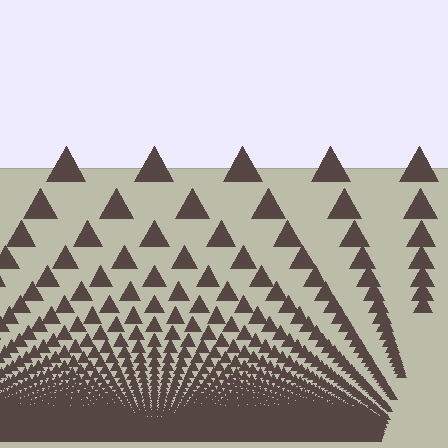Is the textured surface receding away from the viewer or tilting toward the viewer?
The surface appears to tilt toward the viewer. Texture elements get larger and sparser toward the top.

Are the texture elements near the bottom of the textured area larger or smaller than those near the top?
Smaller. The gradient is inverted — elements near the bottom are smaller and denser.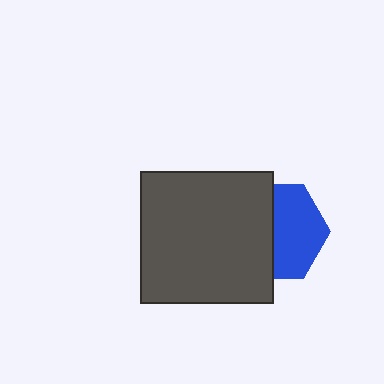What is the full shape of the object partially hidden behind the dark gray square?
The partially hidden object is a blue hexagon.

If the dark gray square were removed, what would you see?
You would see the complete blue hexagon.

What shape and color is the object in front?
The object in front is a dark gray square.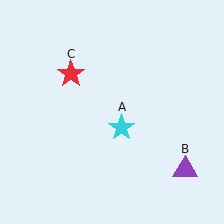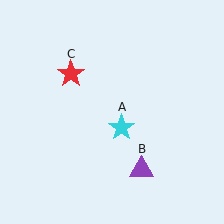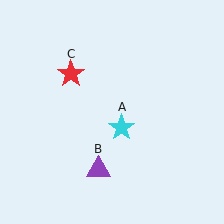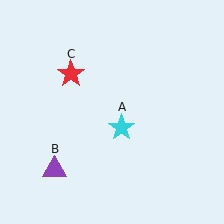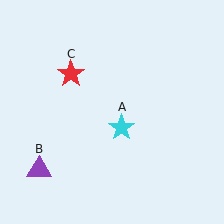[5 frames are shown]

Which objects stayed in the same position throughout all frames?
Cyan star (object A) and red star (object C) remained stationary.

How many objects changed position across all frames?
1 object changed position: purple triangle (object B).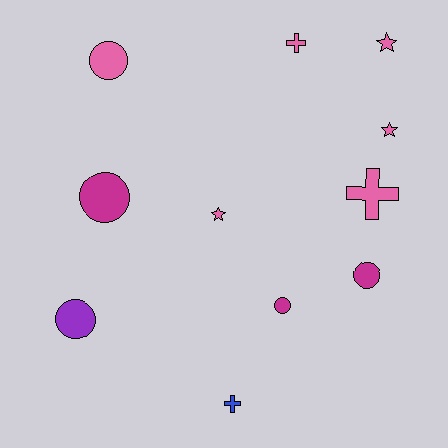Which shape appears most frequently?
Circle, with 5 objects.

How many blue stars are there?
There are no blue stars.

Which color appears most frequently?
Pink, with 6 objects.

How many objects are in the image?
There are 11 objects.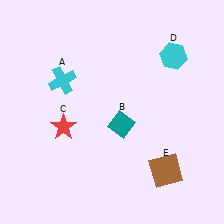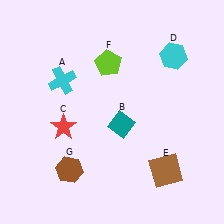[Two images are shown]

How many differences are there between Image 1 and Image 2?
There are 2 differences between the two images.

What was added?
A lime pentagon (F), a brown hexagon (G) were added in Image 2.